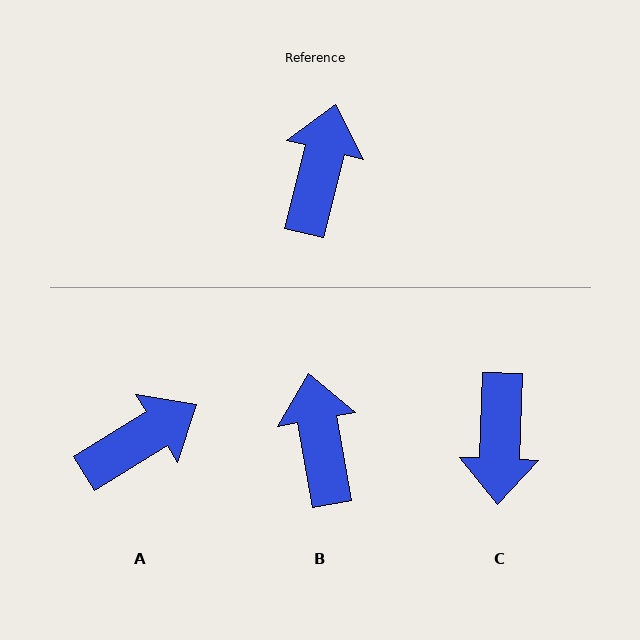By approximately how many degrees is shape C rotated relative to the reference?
Approximately 168 degrees clockwise.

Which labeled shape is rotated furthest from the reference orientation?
C, about 168 degrees away.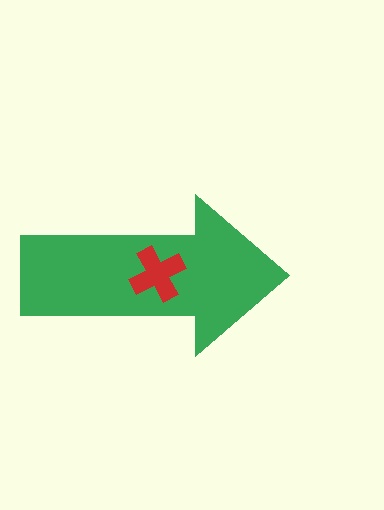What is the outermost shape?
The green arrow.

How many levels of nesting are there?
2.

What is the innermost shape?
The red cross.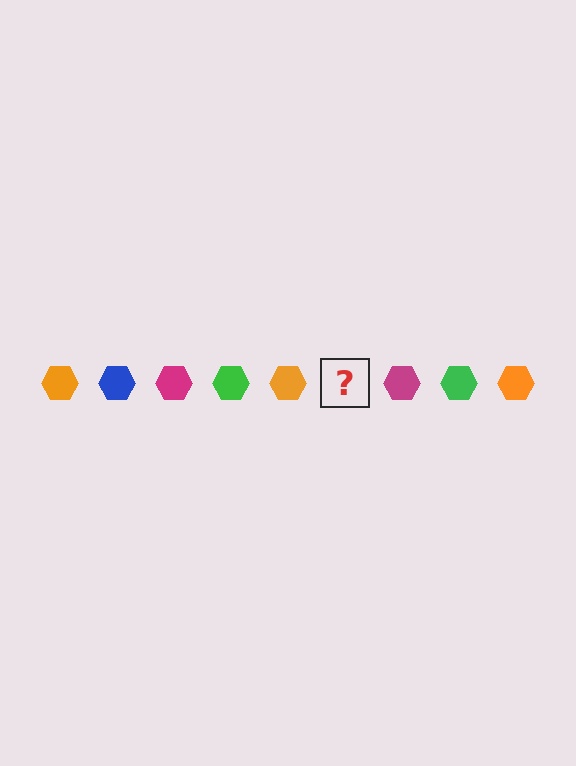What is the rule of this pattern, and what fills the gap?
The rule is that the pattern cycles through orange, blue, magenta, green hexagons. The gap should be filled with a blue hexagon.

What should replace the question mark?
The question mark should be replaced with a blue hexagon.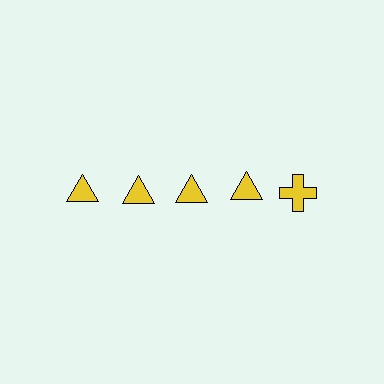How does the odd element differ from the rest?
It has a different shape: cross instead of triangle.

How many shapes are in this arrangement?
There are 5 shapes arranged in a grid pattern.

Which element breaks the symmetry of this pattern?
The yellow cross in the top row, rightmost column breaks the symmetry. All other shapes are yellow triangles.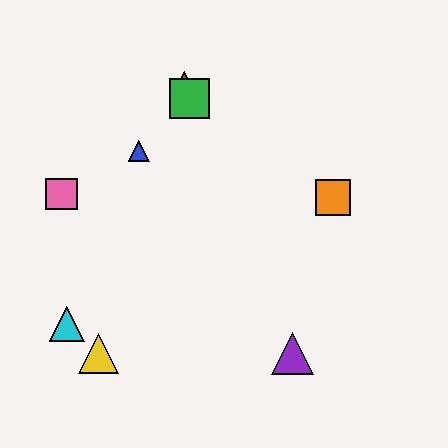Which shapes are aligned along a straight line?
The red triangle, the green square, the purple triangle are aligned along a straight line.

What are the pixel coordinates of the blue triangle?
The blue triangle is at (139, 151).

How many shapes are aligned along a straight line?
3 shapes (the red triangle, the green square, the purple triangle) are aligned along a straight line.